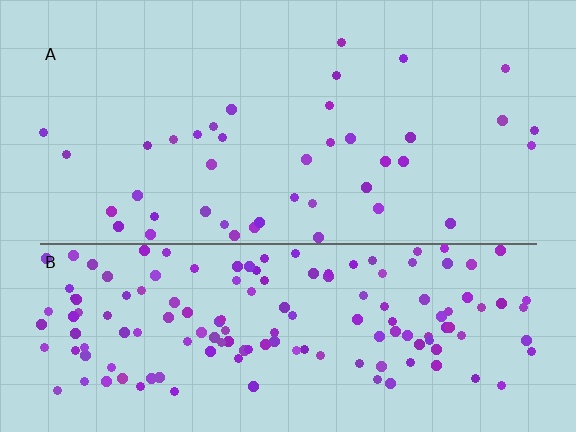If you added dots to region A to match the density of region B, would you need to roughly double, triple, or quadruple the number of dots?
Approximately quadruple.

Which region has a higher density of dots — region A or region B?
B (the bottom).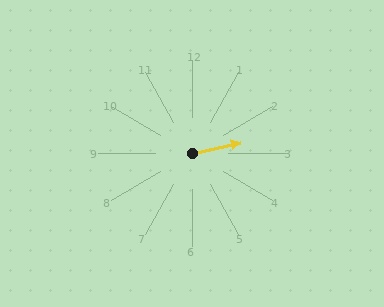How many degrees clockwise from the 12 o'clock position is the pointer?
Approximately 77 degrees.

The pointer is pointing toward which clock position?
Roughly 3 o'clock.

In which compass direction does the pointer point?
East.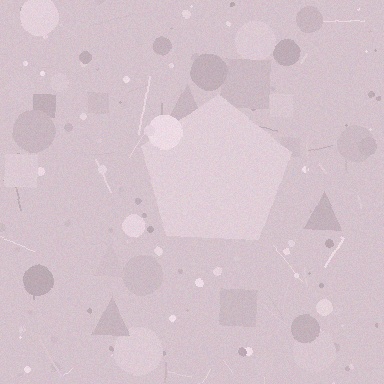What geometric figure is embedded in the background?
A pentagon is embedded in the background.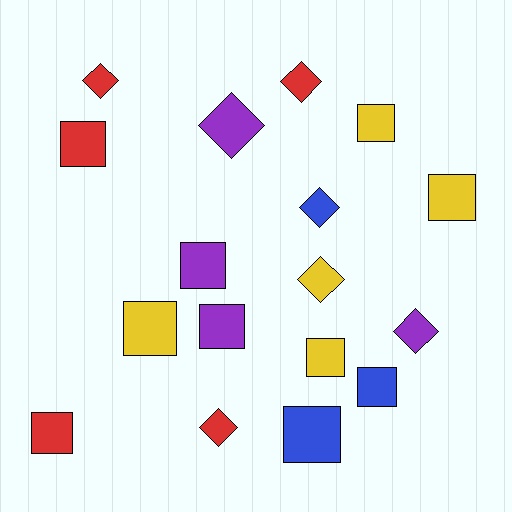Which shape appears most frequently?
Square, with 10 objects.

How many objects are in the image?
There are 17 objects.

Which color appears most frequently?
Red, with 5 objects.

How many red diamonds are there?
There are 3 red diamonds.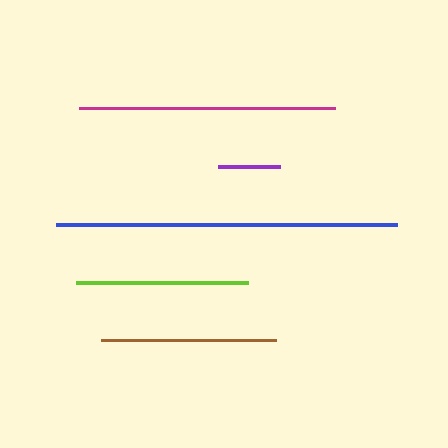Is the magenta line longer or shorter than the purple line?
The magenta line is longer than the purple line.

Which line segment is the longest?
The blue line is the longest at approximately 341 pixels.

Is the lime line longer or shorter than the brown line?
The brown line is longer than the lime line.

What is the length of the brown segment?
The brown segment is approximately 174 pixels long.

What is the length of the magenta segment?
The magenta segment is approximately 256 pixels long.